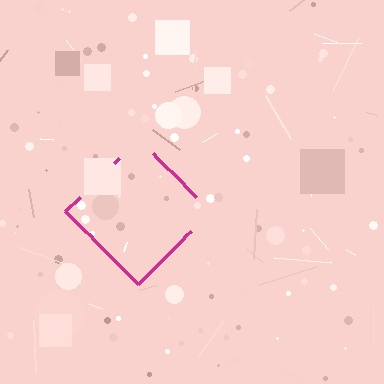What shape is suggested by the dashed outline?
The dashed outline suggests a diamond.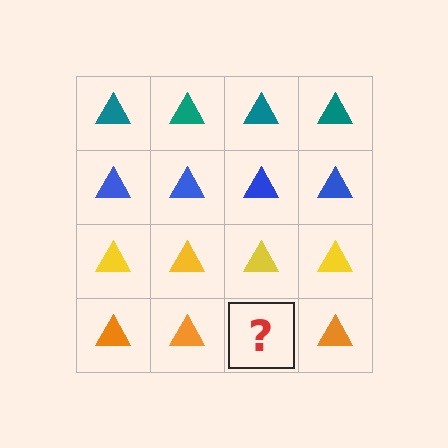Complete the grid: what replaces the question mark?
The question mark should be replaced with an orange triangle.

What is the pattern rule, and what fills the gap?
The rule is that each row has a consistent color. The gap should be filled with an orange triangle.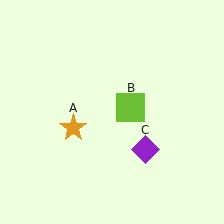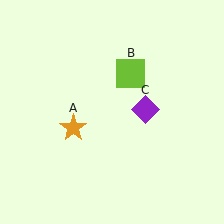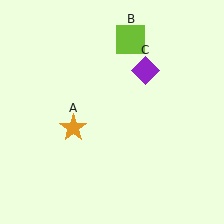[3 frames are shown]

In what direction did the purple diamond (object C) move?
The purple diamond (object C) moved up.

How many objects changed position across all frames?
2 objects changed position: lime square (object B), purple diamond (object C).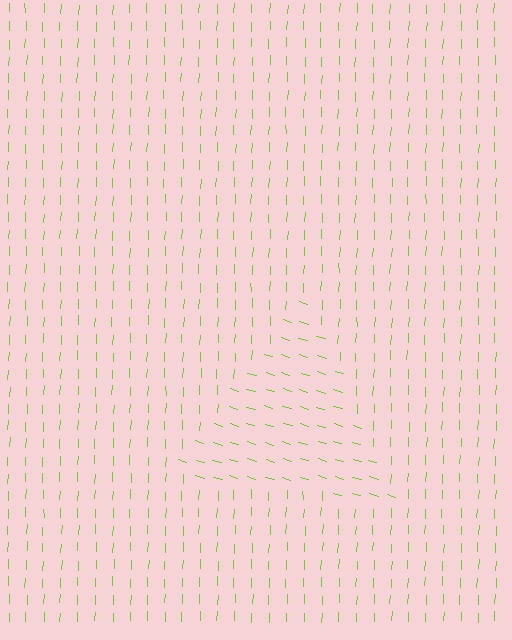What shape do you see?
I see a triangle.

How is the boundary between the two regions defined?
The boundary is defined purely by a change in line orientation (approximately 75 degrees difference). All lines are the same color and thickness.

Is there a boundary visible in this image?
Yes, there is a texture boundary formed by a change in line orientation.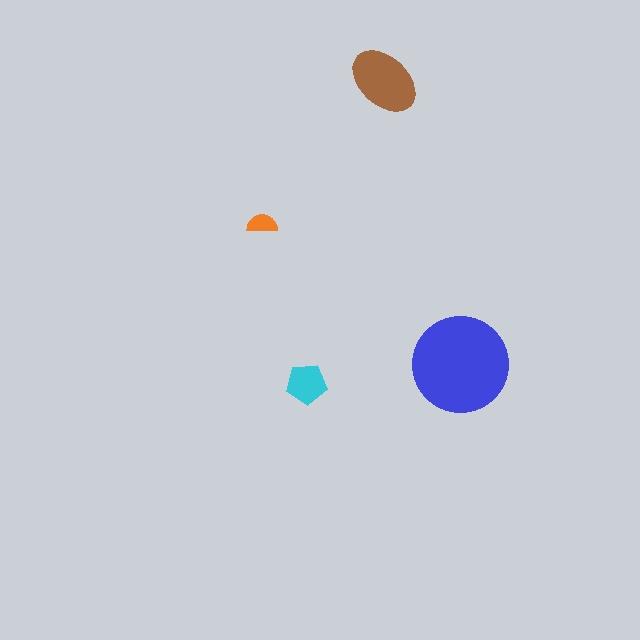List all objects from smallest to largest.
The orange semicircle, the cyan pentagon, the brown ellipse, the blue circle.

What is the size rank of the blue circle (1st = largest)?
1st.